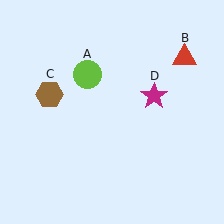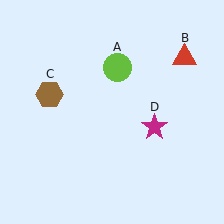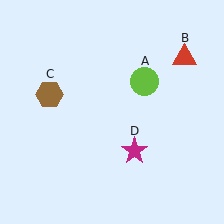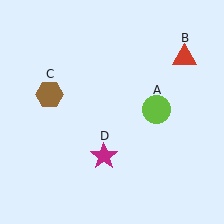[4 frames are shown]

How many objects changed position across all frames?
2 objects changed position: lime circle (object A), magenta star (object D).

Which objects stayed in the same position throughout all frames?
Red triangle (object B) and brown hexagon (object C) remained stationary.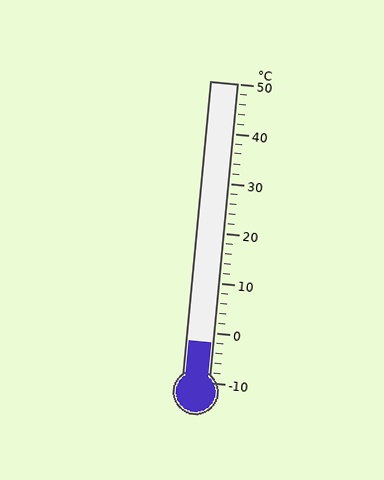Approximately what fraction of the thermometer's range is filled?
The thermometer is filled to approximately 15% of its range.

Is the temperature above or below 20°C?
The temperature is below 20°C.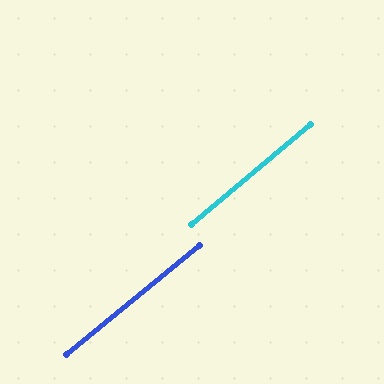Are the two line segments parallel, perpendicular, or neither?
Parallel — their directions differ by only 0.8°.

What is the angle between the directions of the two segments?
Approximately 1 degree.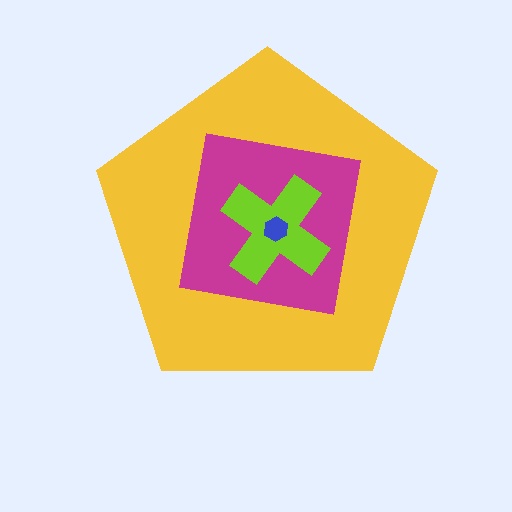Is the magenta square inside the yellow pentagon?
Yes.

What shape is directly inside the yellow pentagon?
The magenta square.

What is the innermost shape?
The blue hexagon.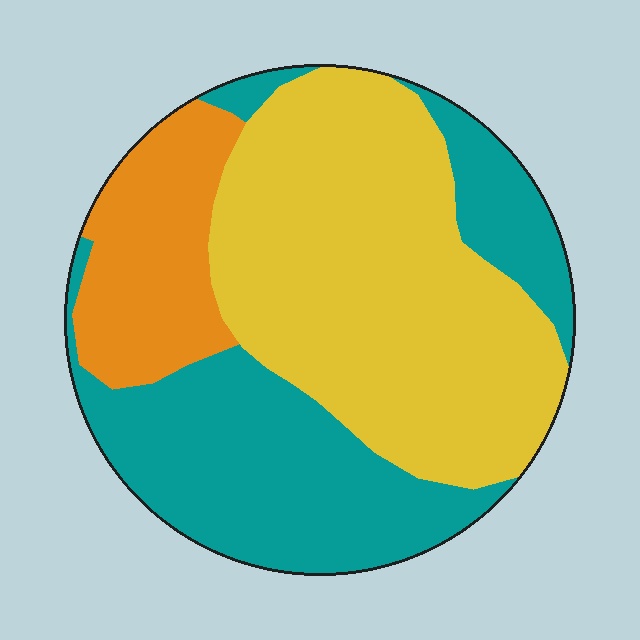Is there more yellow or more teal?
Yellow.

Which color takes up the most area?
Yellow, at roughly 45%.